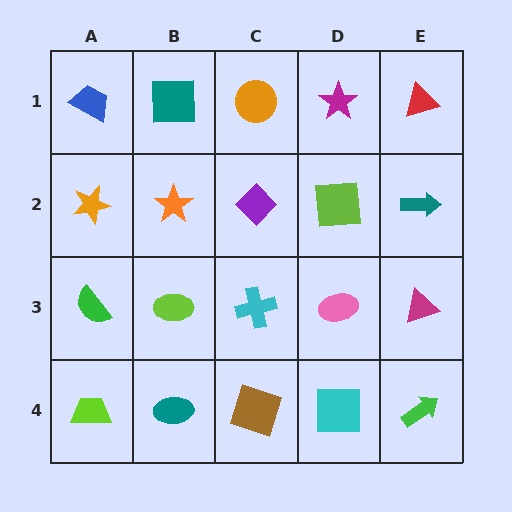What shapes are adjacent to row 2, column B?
A teal square (row 1, column B), a lime ellipse (row 3, column B), an orange star (row 2, column A), a purple diamond (row 2, column C).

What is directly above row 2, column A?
A blue trapezoid.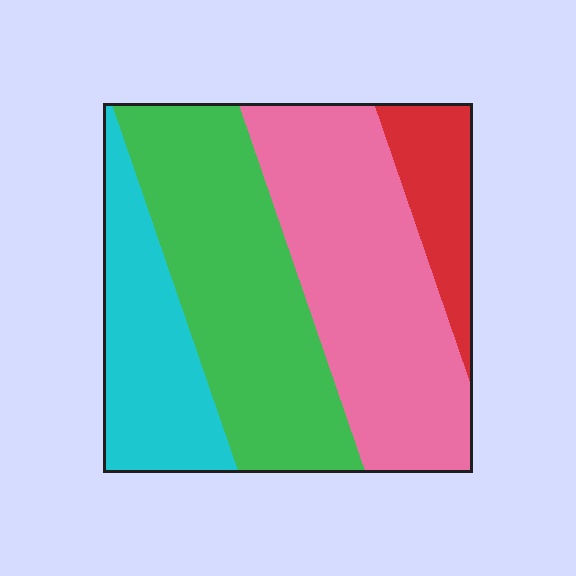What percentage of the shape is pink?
Pink takes up about three eighths (3/8) of the shape.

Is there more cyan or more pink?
Pink.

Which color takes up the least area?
Red, at roughly 10%.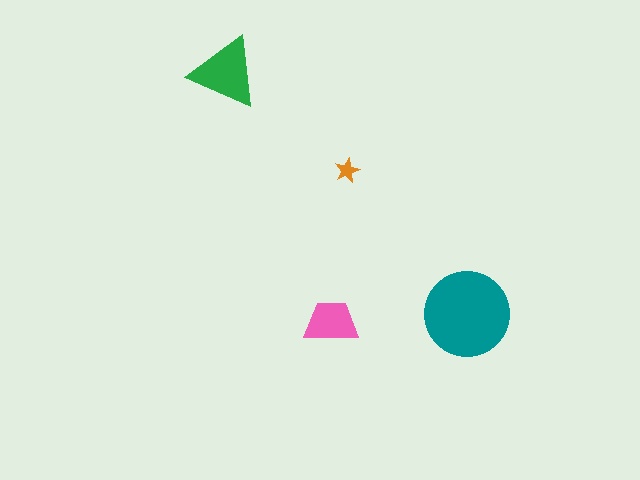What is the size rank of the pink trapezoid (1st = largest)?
3rd.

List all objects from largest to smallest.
The teal circle, the green triangle, the pink trapezoid, the orange star.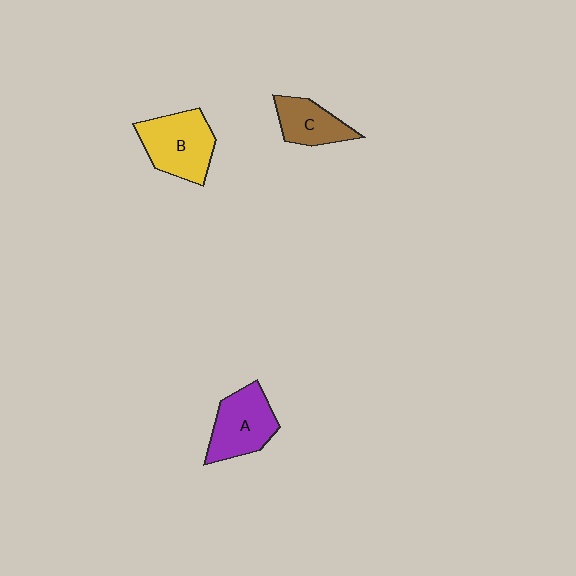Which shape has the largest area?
Shape B (yellow).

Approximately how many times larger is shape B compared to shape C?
Approximately 1.5 times.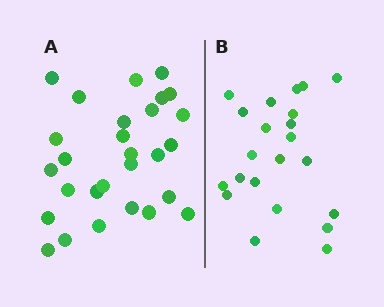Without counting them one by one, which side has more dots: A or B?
Region A (the left region) has more dots.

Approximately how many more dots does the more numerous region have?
Region A has about 6 more dots than region B.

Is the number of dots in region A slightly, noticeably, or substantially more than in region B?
Region A has noticeably more, but not dramatically so. The ratio is roughly 1.3 to 1.